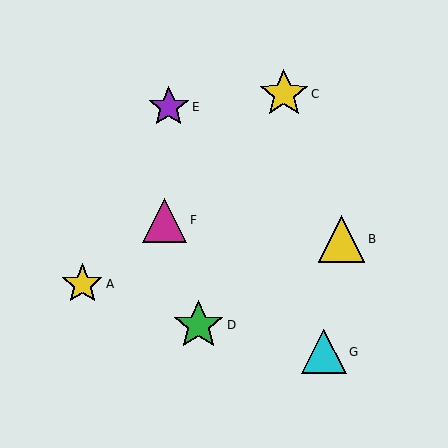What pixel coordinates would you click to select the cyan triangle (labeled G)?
Click at (324, 352) to select the cyan triangle G.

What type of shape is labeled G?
Shape G is a cyan triangle.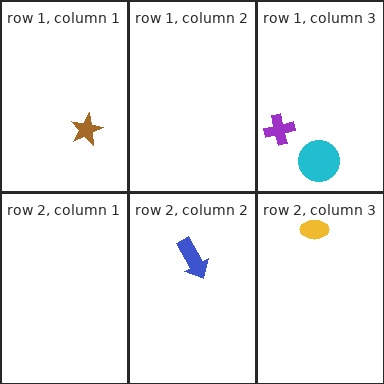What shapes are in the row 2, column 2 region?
The blue arrow.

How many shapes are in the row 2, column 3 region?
1.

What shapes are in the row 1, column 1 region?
The brown star.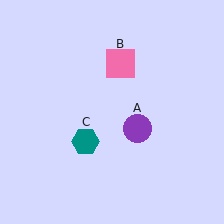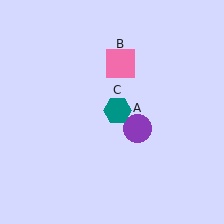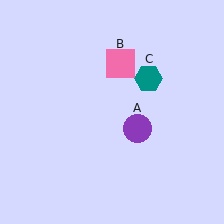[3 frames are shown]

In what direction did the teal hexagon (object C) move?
The teal hexagon (object C) moved up and to the right.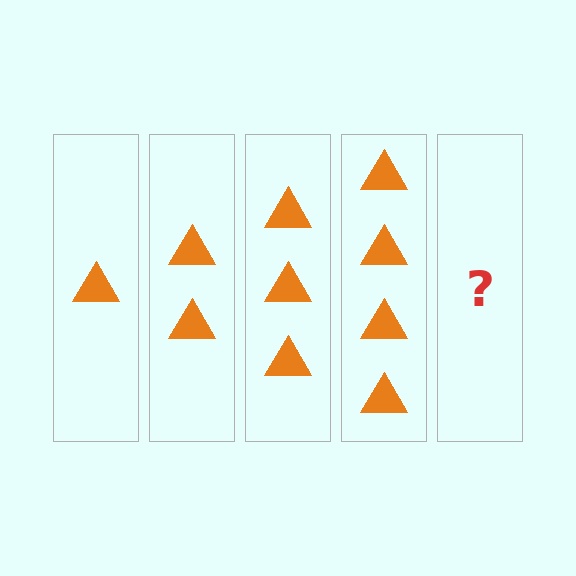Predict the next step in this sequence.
The next step is 5 triangles.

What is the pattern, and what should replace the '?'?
The pattern is that each step adds one more triangle. The '?' should be 5 triangles.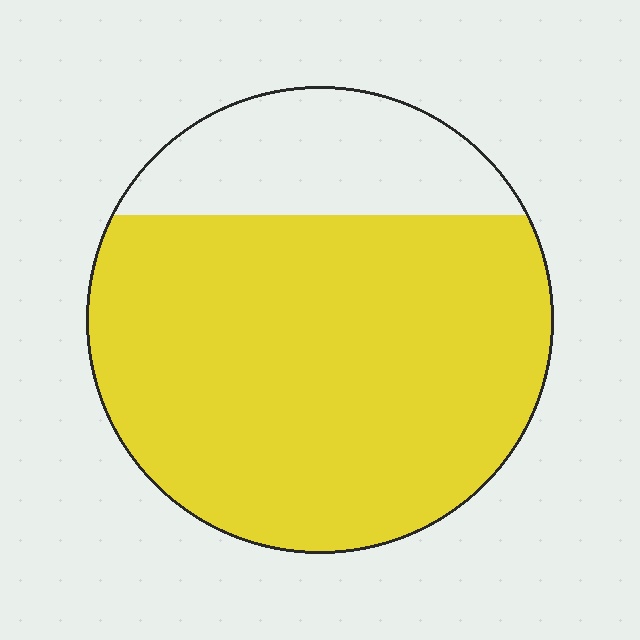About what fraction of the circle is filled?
About four fifths (4/5).